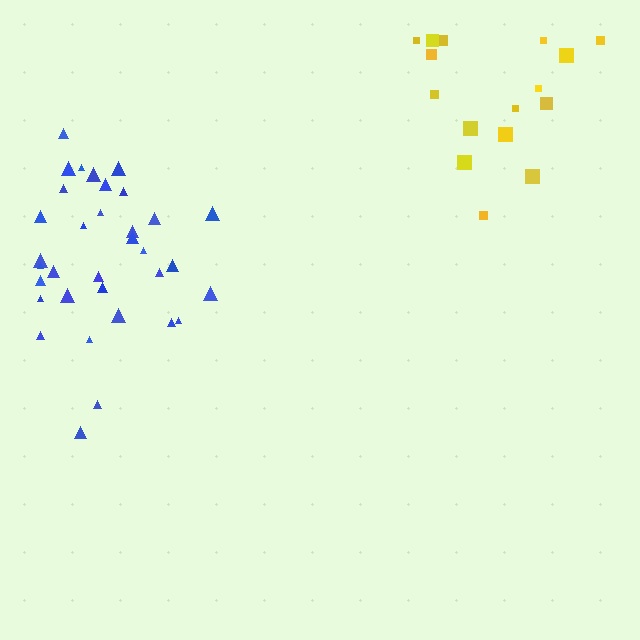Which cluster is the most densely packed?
Blue.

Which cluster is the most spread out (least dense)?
Yellow.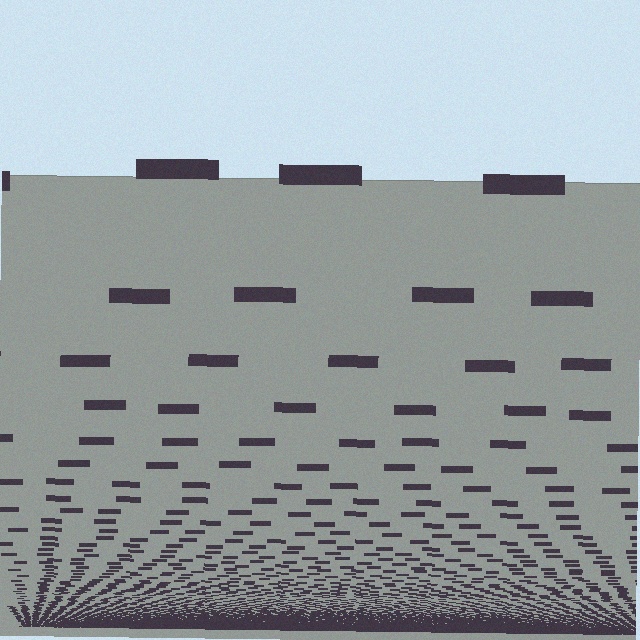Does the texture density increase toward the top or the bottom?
Density increases toward the bottom.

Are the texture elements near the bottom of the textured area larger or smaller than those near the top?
Smaller. The gradient is inverted — elements near the bottom are smaller and denser.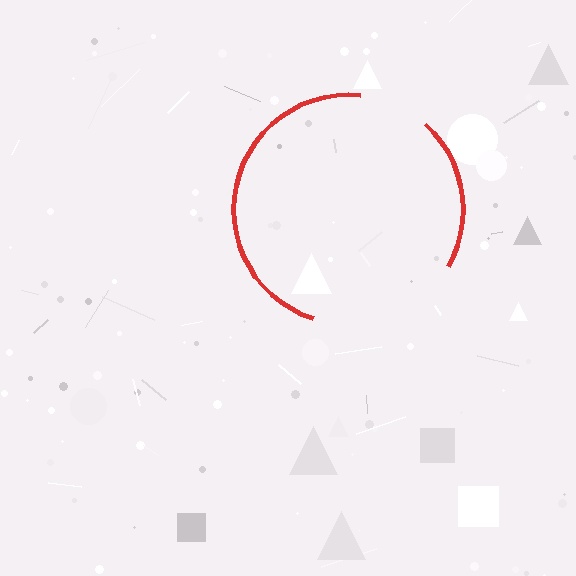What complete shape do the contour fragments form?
The contour fragments form a circle.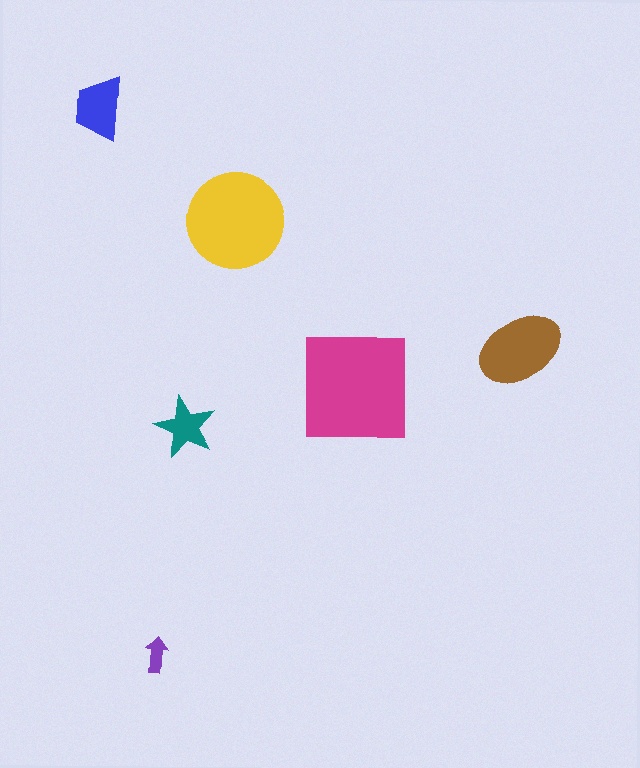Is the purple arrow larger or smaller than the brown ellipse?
Smaller.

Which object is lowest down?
The purple arrow is bottommost.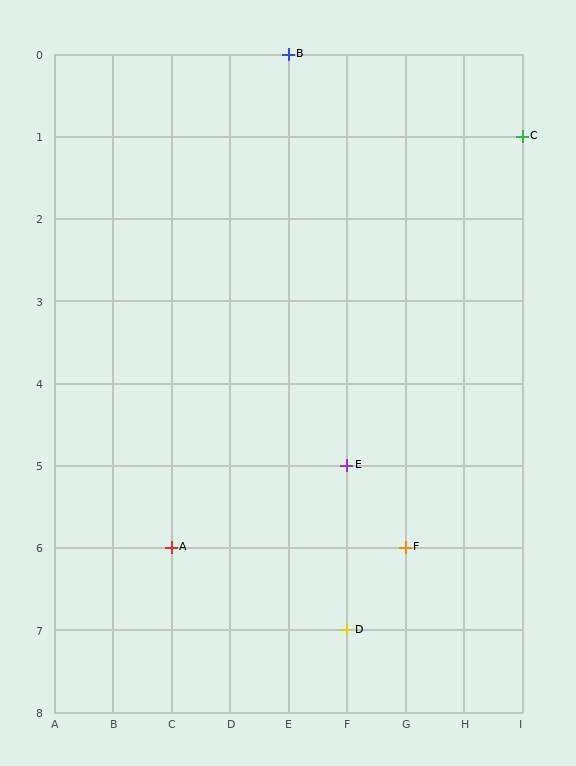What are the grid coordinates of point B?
Point B is at grid coordinates (E, 0).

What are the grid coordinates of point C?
Point C is at grid coordinates (I, 1).